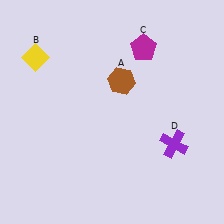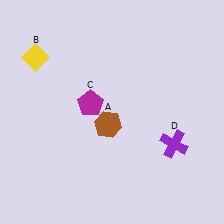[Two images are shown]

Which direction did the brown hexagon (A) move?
The brown hexagon (A) moved down.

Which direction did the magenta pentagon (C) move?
The magenta pentagon (C) moved down.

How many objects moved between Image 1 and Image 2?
2 objects moved between the two images.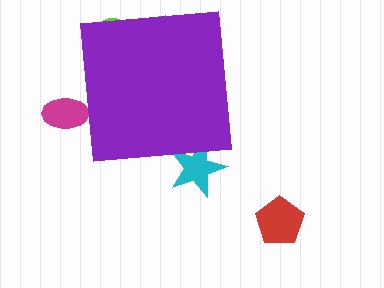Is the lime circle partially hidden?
Yes, the lime circle is partially hidden behind the purple square.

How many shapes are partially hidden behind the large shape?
4 shapes are partially hidden.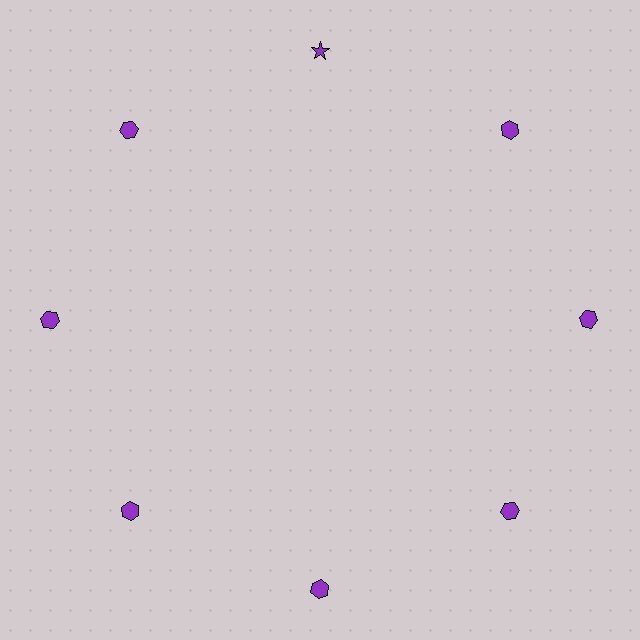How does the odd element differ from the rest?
It has a different shape: star instead of hexagon.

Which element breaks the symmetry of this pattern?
The purple star at roughly the 12 o'clock position breaks the symmetry. All other shapes are purple hexagons.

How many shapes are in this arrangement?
There are 8 shapes arranged in a ring pattern.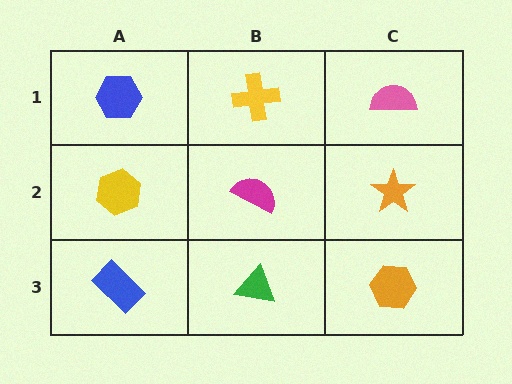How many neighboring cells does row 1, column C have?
2.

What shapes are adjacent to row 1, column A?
A yellow hexagon (row 2, column A), a yellow cross (row 1, column B).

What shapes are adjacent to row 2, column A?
A blue hexagon (row 1, column A), a blue rectangle (row 3, column A), a magenta semicircle (row 2, column B).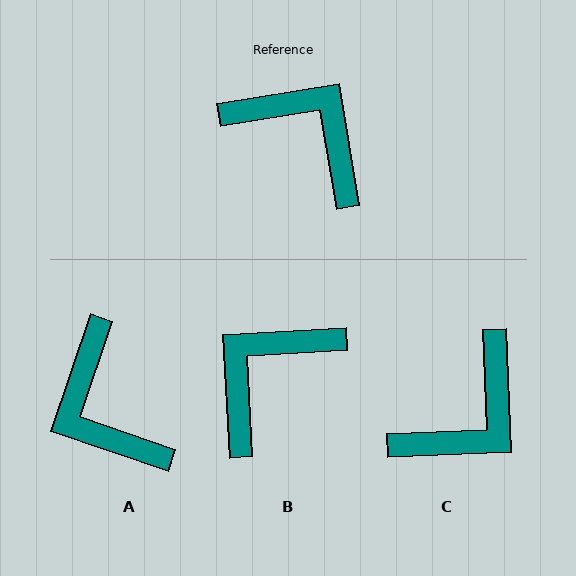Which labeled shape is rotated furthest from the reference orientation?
A, about 152 degrees away.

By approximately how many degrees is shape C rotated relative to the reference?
Approximately 97 degrees clockwise.